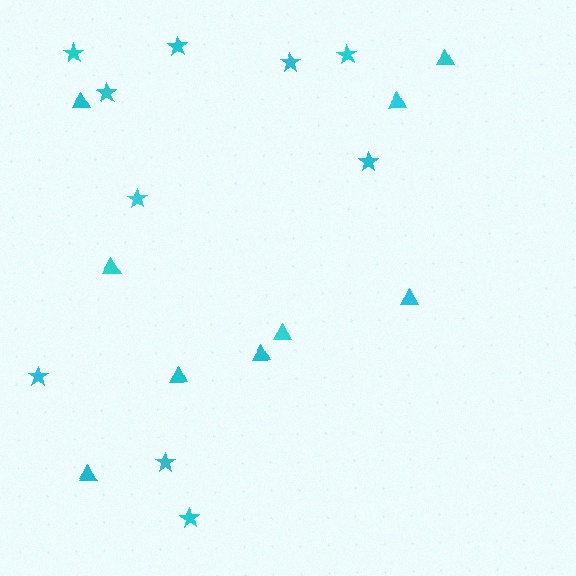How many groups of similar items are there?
There are 2 groups: one group of stars (10) and one group of triangles (9).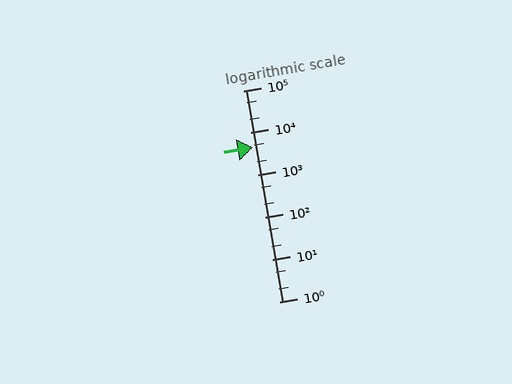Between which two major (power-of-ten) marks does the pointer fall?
The pointer is between 1000 and 10000.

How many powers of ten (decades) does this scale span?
The scale spans 5 decades, from 1 to 100000.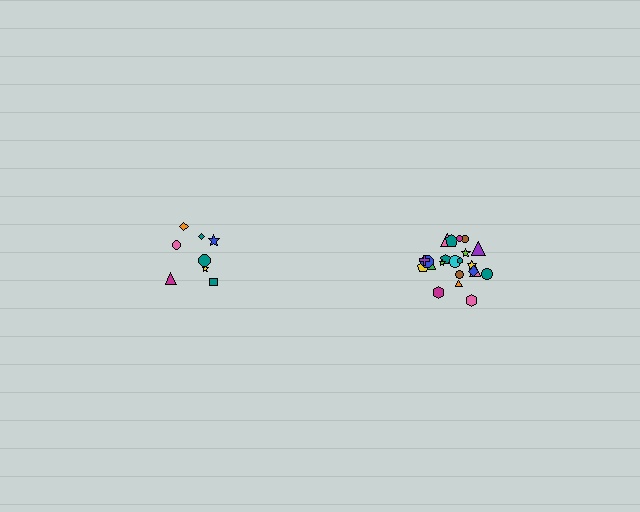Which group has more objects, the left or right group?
The right group.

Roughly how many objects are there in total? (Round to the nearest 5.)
Roughly 30 objects in total.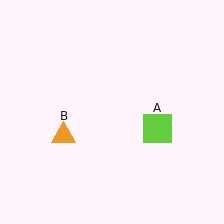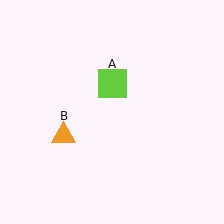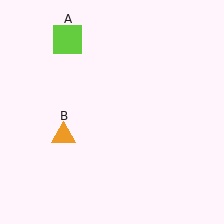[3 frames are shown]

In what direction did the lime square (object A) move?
The lime square (object A) moved up and to the left.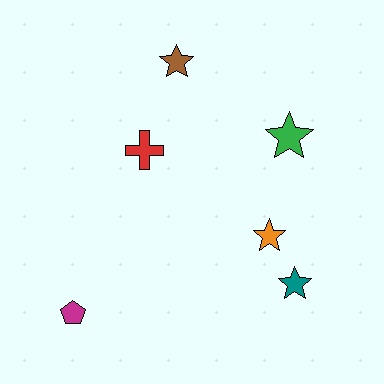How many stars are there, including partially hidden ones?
There are 4 stars.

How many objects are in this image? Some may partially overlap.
There are 6 objects.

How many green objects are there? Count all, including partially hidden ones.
There is 1 green object.